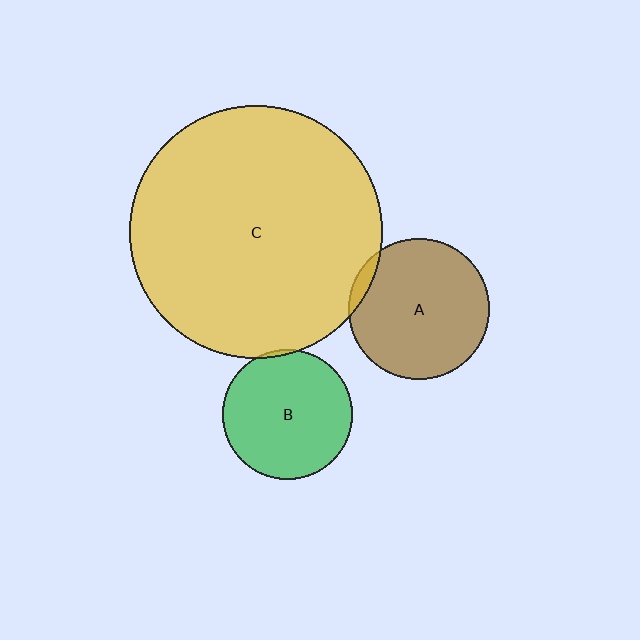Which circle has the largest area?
Circle C (yellow).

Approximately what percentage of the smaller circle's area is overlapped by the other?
Approximately 5%.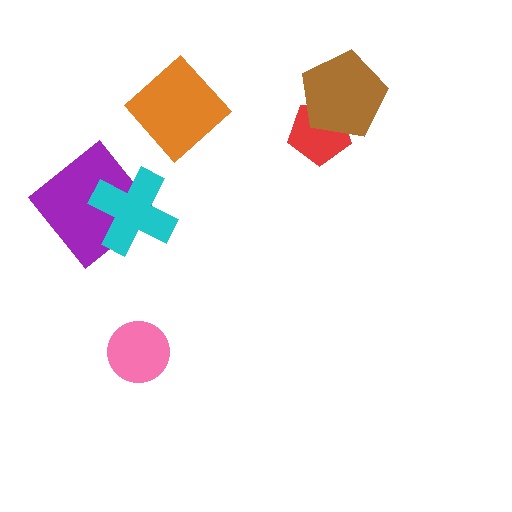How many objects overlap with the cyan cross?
1 object overlaps with the cyan cross.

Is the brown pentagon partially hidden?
No, no other shape covers it.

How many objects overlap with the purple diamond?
1 object overlaps with the purple diamond.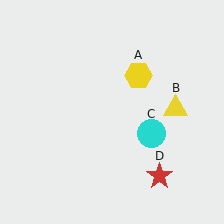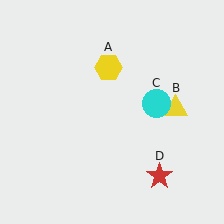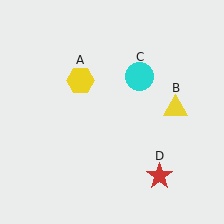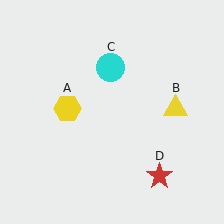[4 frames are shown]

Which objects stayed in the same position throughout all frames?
Yellow triangle (object B) and red star (object D) remained stationary.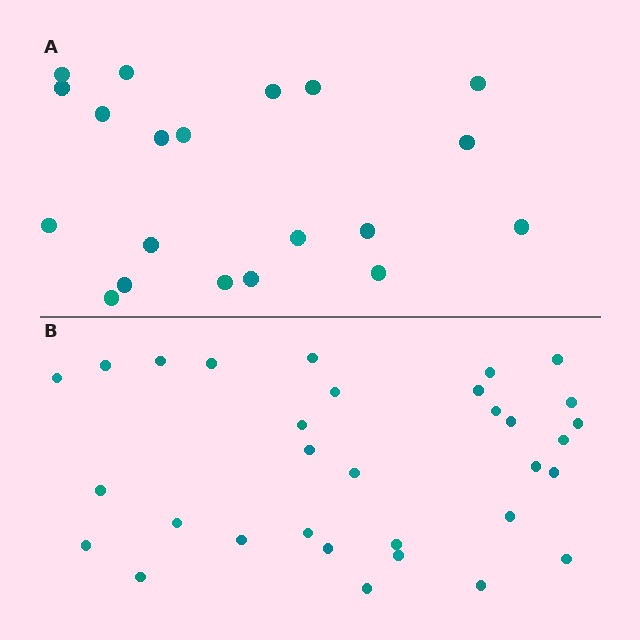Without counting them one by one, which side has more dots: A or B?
Region B (the bottom region) has more dots.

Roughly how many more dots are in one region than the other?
Region B has roughly 12 or so more dots than region A.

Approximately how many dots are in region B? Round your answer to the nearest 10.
About 30 dots. (The exact count is 32, which rounds to 30.)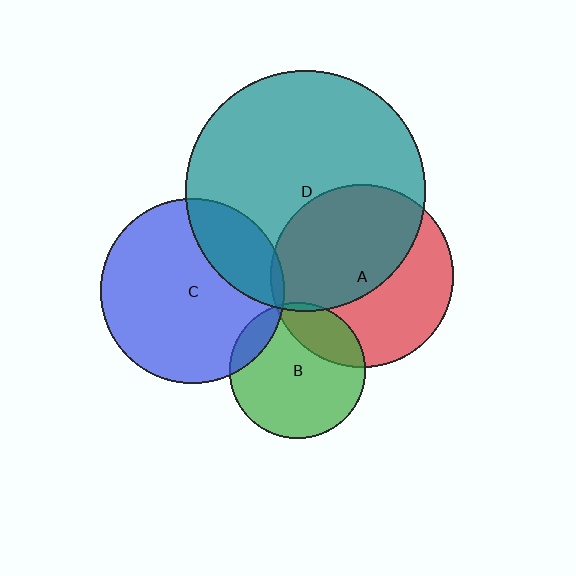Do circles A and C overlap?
Yes.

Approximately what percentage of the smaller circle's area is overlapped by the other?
Approximately 5%.